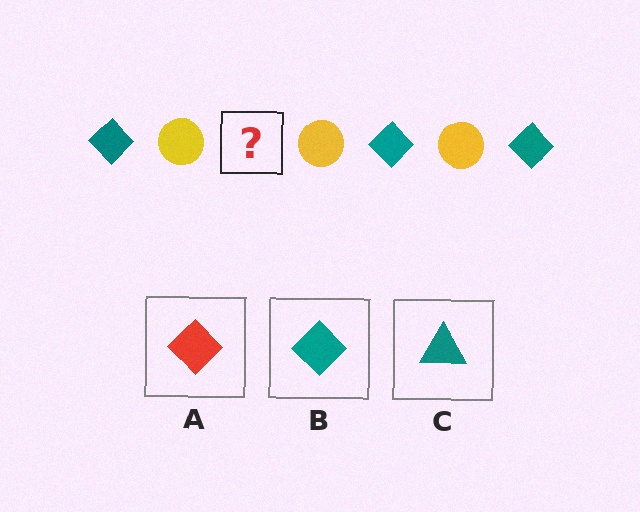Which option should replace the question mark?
Option B.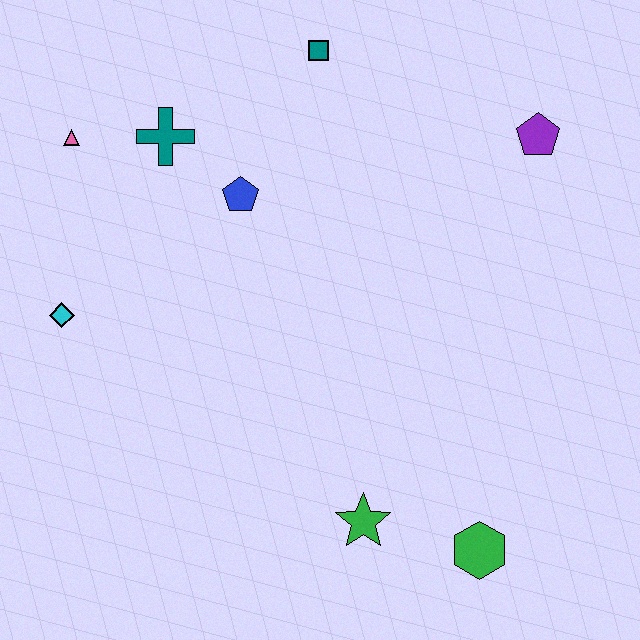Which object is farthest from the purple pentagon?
The cyan diamond is farthest from the purple pentagon.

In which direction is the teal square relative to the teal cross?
The teal square is to the right of the teal cross.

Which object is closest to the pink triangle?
The teal cross is closest to the pink triangle.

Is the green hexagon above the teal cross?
No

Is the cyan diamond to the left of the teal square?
Yes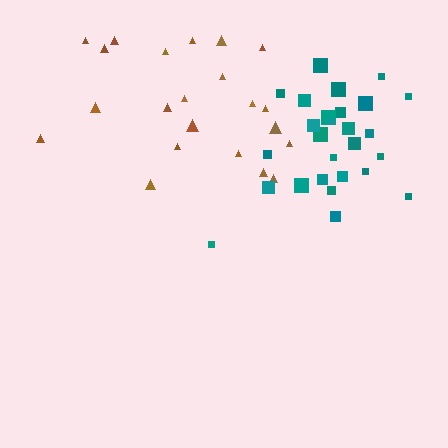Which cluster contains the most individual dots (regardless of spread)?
Teal (27).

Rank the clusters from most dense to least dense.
teal, brown.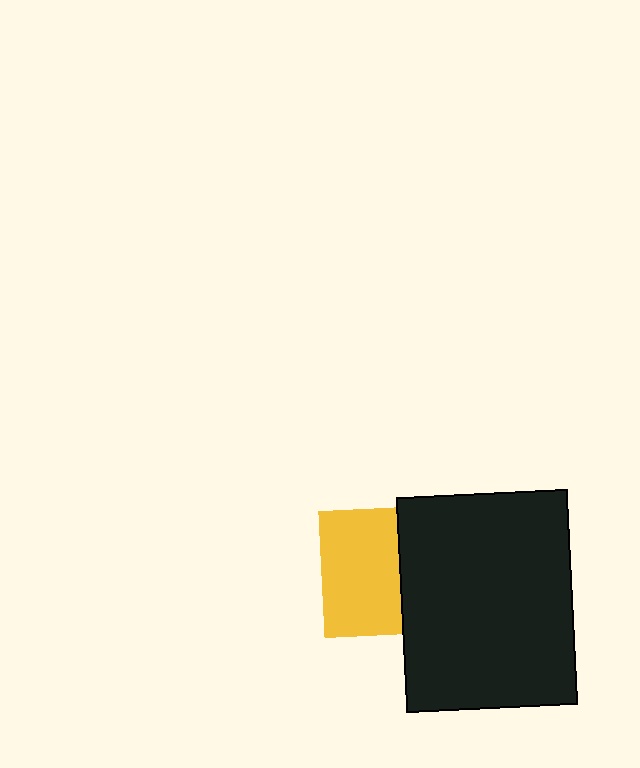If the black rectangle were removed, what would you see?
You would see the complete yellow square.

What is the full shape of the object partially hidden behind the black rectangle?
The partially hidden object is a yellow square.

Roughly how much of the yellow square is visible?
About half of it is visible (roughly 61%).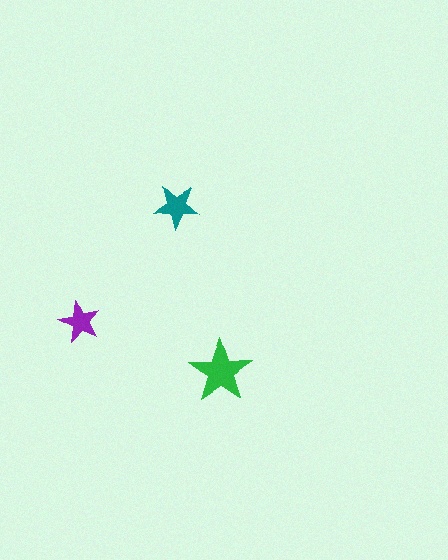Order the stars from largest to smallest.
the green one, the teal one, the purple one.